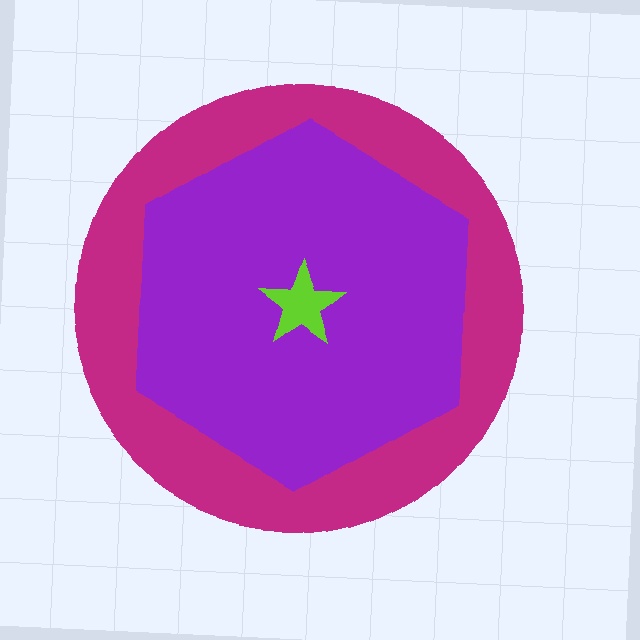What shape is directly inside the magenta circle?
The purple hexagon.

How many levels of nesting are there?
3.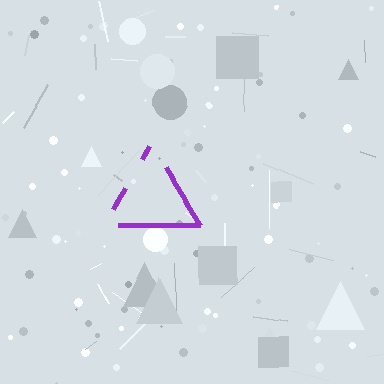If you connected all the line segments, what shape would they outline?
They would outline a triangle.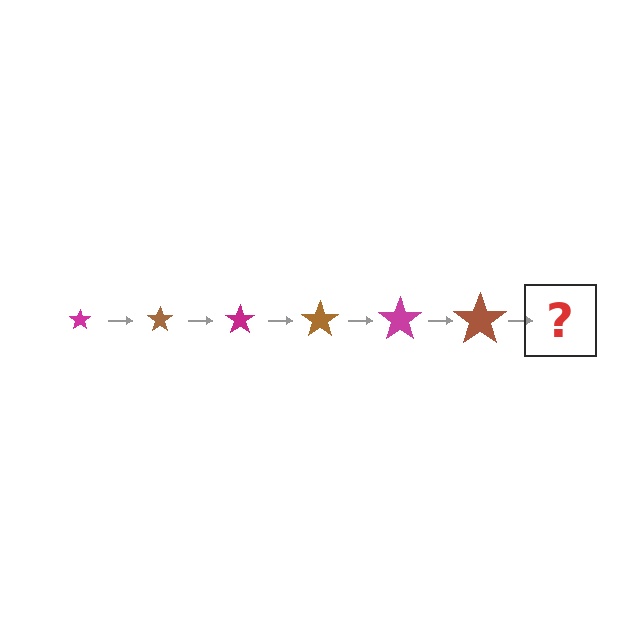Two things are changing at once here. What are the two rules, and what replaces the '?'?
The two rules are that the star grows larger each step and the color cycles through magenta and brown. The '?' should be a magenta star, larger than the previous one.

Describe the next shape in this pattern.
It should be a magenta star, larger than the previous one.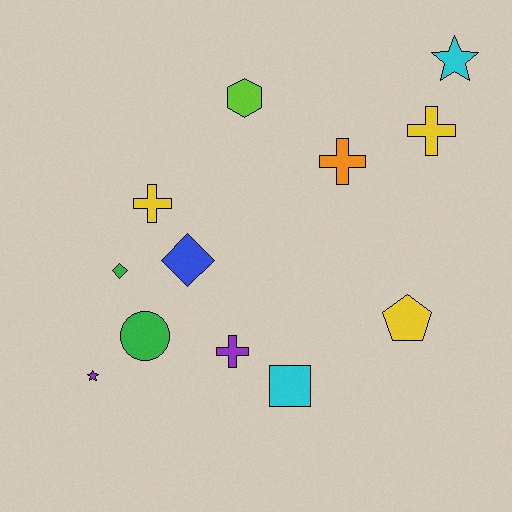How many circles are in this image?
There is 1 circle.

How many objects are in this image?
There are 12 objects.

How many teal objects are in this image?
There are no teal objects.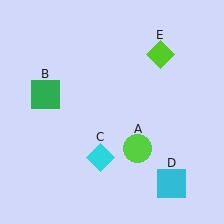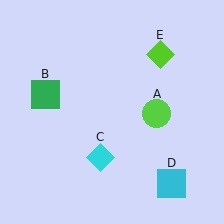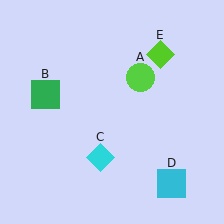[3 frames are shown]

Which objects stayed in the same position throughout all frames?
Green square (object B) and cyan diamond (object C) and cyan square (object D) and lime diamond (object E) remained stationary.